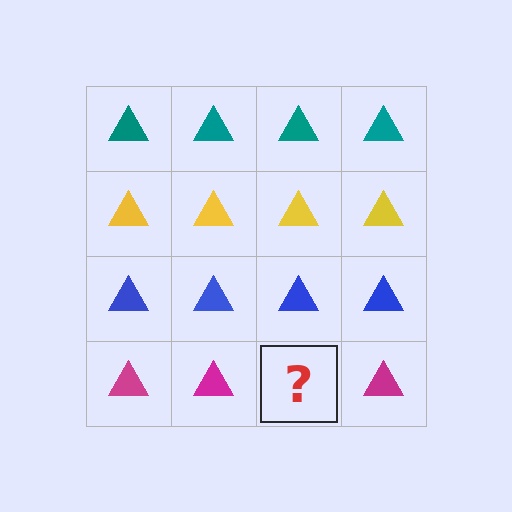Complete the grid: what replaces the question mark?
The question mark should be replaced with a magenta triangle.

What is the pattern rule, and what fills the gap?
The rule is that each row has a consistent color. The gap should be filled with a magenta triangle.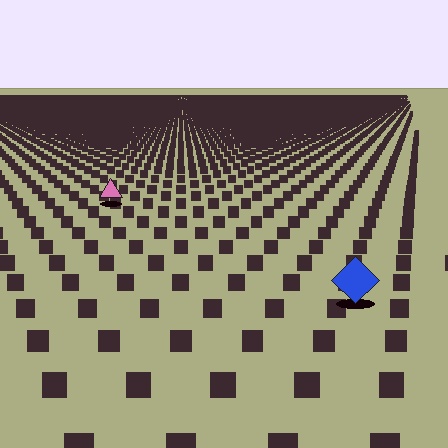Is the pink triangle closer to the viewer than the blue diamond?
No. The blue diamond is closer — you can tell from the texture gradient: the ground texture is coarser near it.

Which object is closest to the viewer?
The blue diamond is closest. The texture marks near it are larger and more spread out.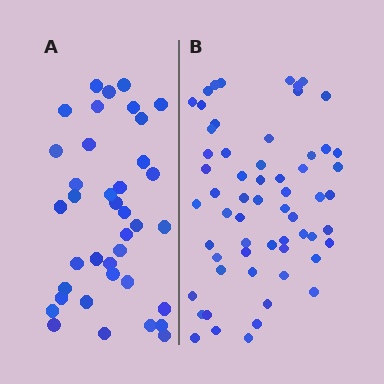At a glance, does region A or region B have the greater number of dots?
Region B (the right region) has more dots.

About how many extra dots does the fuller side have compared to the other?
Region B has approximately 20 more dots than region A.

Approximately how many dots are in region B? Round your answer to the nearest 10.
About 60 dots.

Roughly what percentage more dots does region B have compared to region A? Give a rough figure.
About 60% more.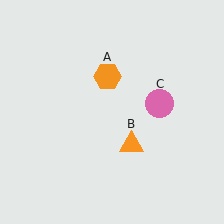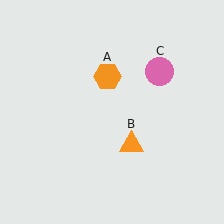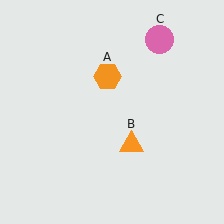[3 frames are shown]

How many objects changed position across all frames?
1 object changed position: pink circle (object C).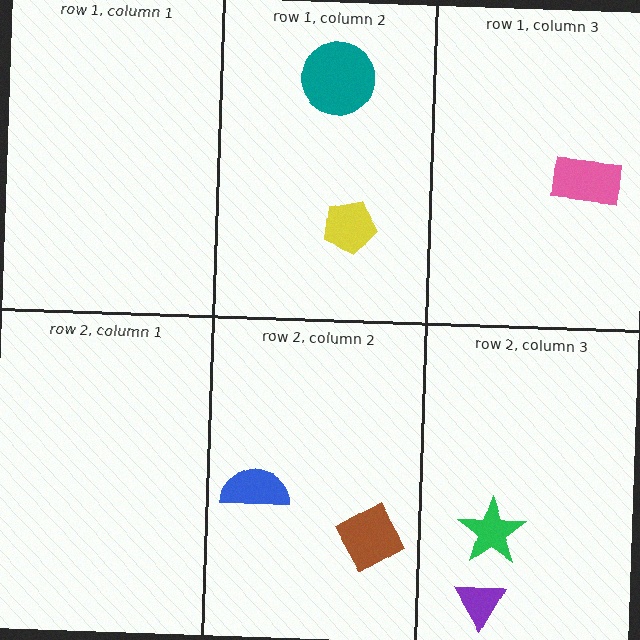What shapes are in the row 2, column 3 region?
The purple triangle, the green star.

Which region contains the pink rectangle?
The row 1, column 3 region.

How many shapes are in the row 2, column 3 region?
2.